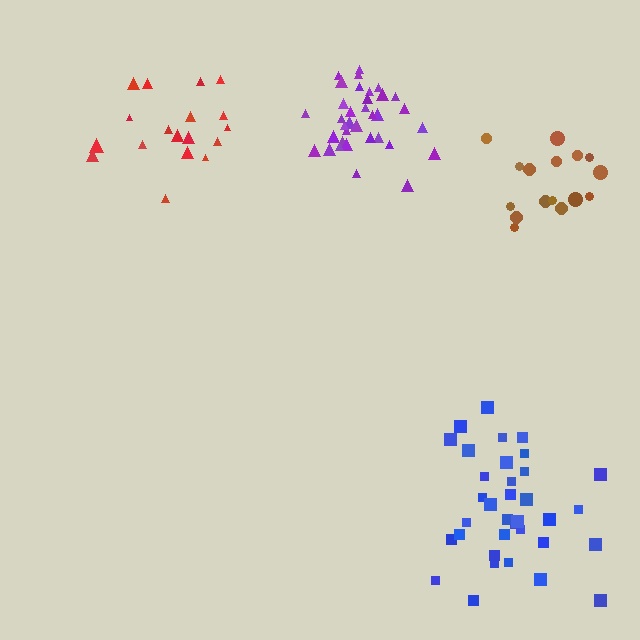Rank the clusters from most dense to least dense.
purple, red, brown, blue.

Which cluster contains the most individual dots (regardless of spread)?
Purple (35).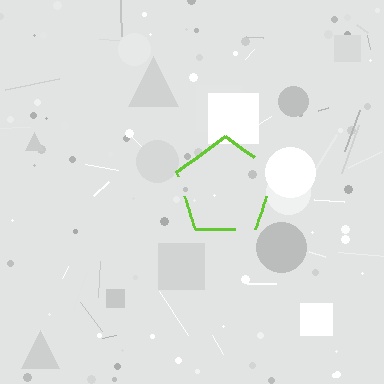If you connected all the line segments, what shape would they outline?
They would outline a pentagon.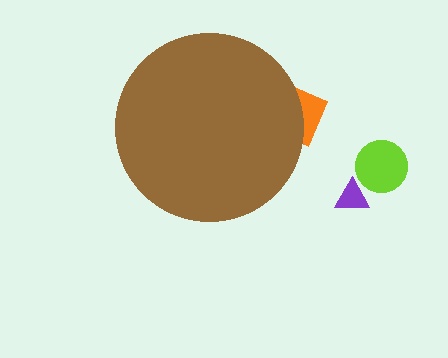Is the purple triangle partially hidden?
No, the purple triangle is fully visible.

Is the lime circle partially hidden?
No, the lime circle is fully visible.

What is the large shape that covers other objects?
A brown circle.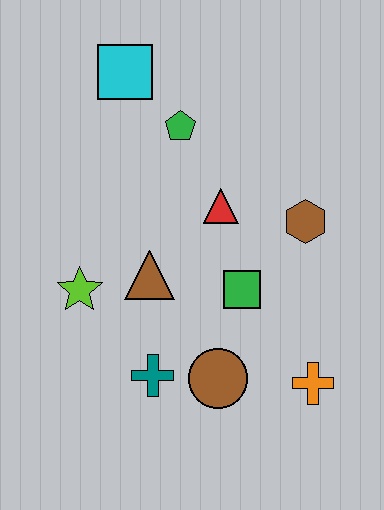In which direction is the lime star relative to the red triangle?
The lime star is to the left of the red triangle.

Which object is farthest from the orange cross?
The cyan square is farthest from the orange cross.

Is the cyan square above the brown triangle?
Yes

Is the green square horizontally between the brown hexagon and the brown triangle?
Yes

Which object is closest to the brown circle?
The teal cross is closest to the brown circle.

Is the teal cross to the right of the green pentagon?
No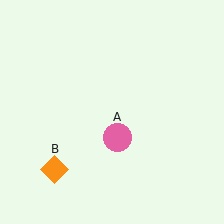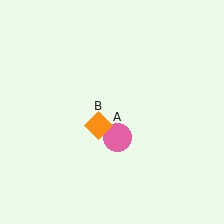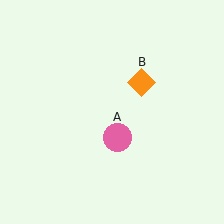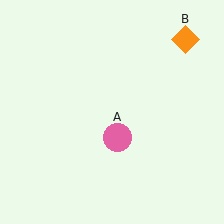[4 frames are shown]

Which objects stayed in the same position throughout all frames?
Pink circle (object A) remained stationary.